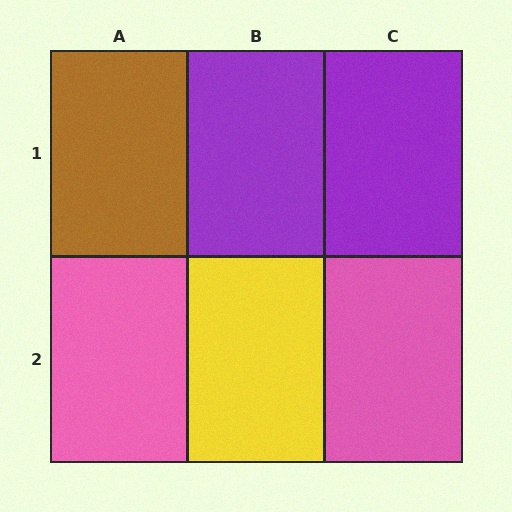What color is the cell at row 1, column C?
Purple.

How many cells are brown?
1 cell is brown.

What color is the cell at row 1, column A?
Brown.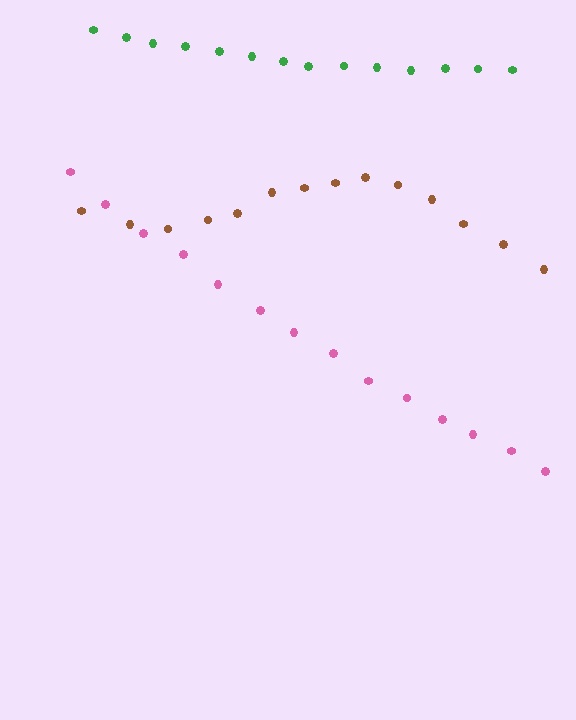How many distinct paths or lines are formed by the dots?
There are 3 distinct paths.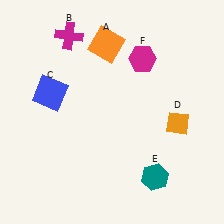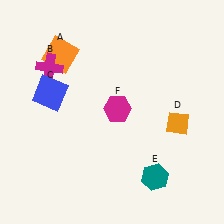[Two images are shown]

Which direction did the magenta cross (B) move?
The magenta cross (B) moved down.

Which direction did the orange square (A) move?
The orange square (A) moved left.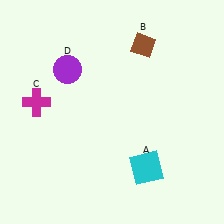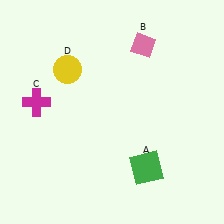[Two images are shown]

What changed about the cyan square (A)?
In Image 1, A is cyan. In Image 2, it changed to green.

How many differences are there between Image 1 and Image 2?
There are 3 differences between the two images.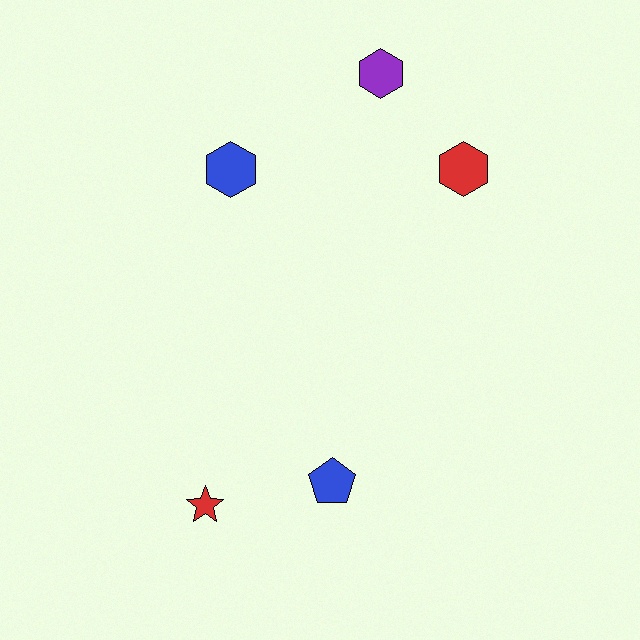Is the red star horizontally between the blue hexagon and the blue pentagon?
No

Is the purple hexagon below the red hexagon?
No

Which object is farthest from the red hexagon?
The red star is farthest from the red hexagon.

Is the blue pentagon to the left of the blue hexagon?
No